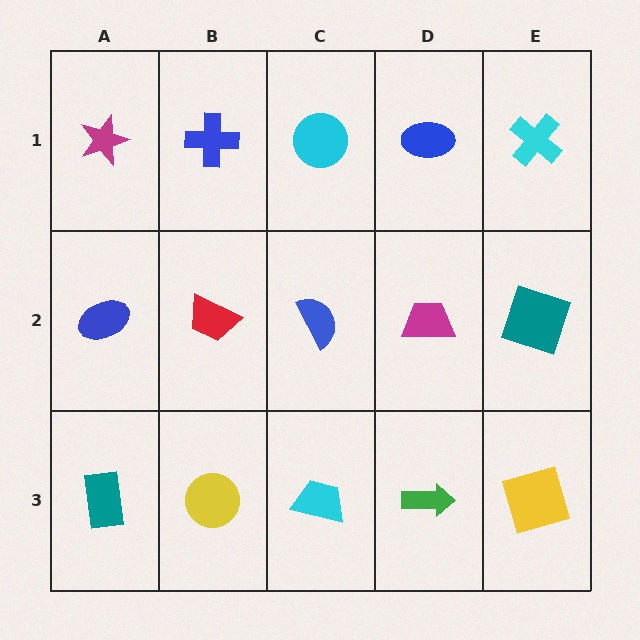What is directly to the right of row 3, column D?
A yellow square.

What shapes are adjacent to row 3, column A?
A blue ellipse (row 2, column A), a yellow circle (row 3, column B).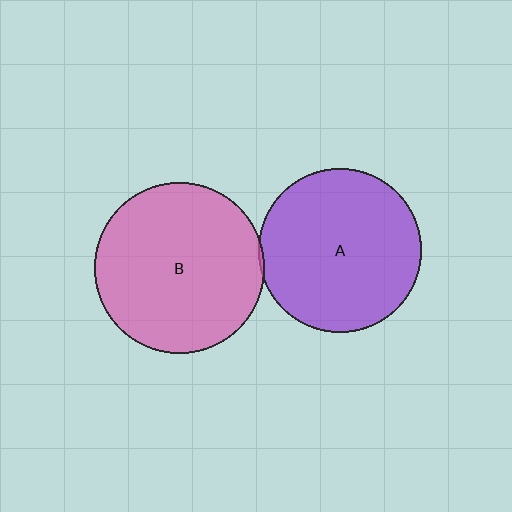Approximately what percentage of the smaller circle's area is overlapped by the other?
Approximately 5%.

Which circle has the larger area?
Circle B (pink).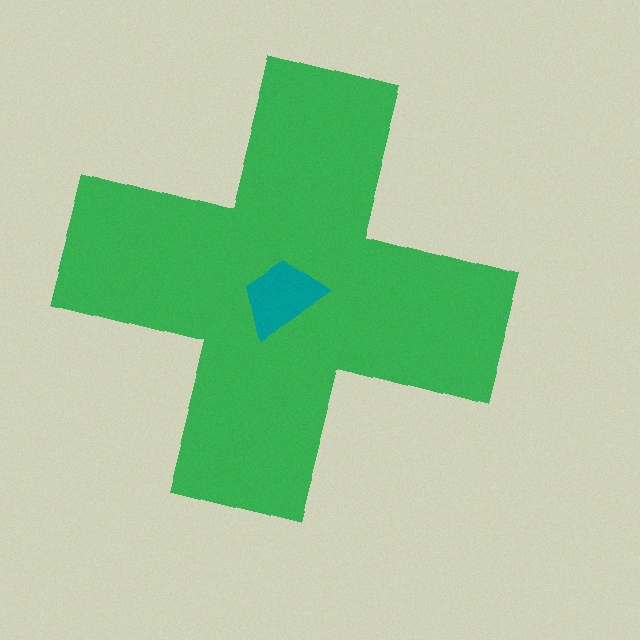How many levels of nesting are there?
2.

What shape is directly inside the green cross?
The teal trapezoid.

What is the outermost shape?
The green cross.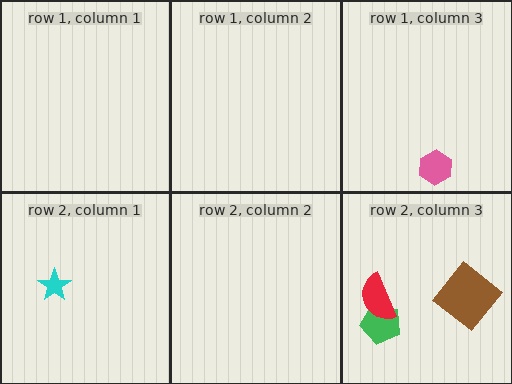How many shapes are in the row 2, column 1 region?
1.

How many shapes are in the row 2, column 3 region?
3.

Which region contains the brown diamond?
The row 2, column 3 region.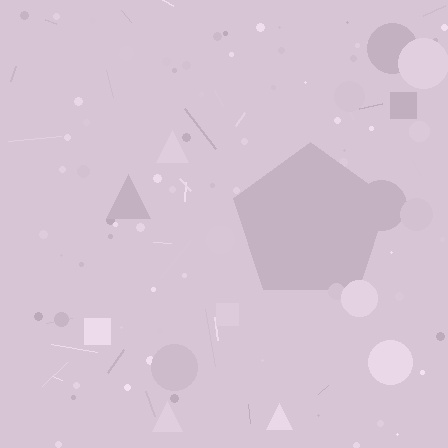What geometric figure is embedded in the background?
A pentagon is embedded in the background.